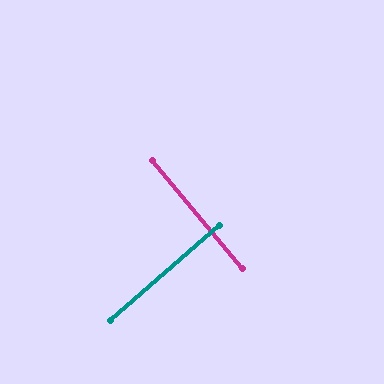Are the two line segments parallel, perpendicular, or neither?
Perpendicular — they meet at approximately 89°.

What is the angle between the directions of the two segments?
Approximately 89 degrees.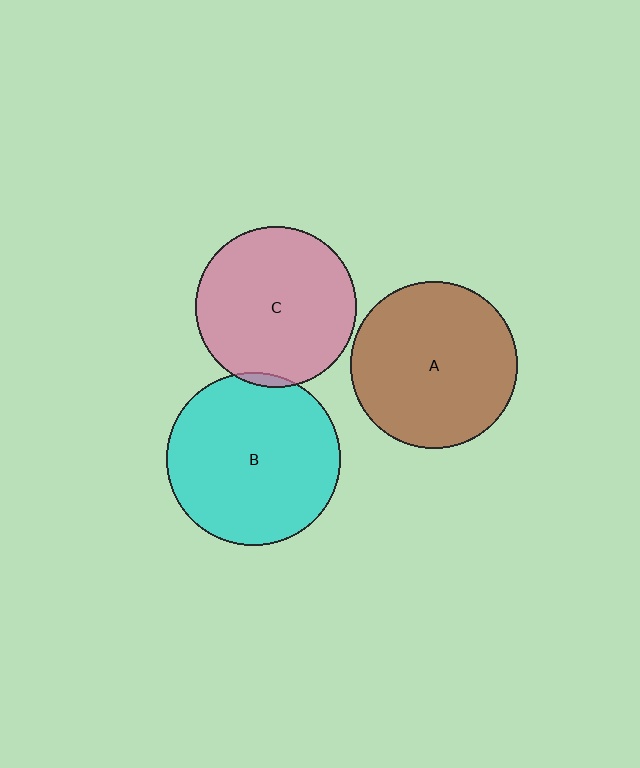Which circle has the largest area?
Circle B (cyan).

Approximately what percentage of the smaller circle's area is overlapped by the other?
Approximately 5%.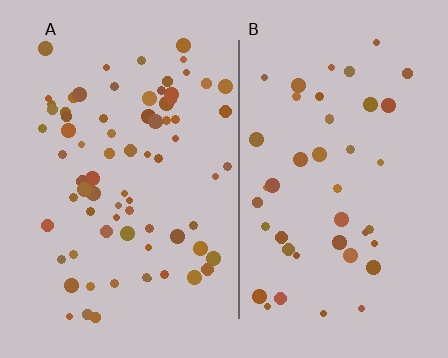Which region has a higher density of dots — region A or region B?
A (the left).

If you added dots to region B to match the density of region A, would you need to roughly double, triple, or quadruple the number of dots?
Approximately double.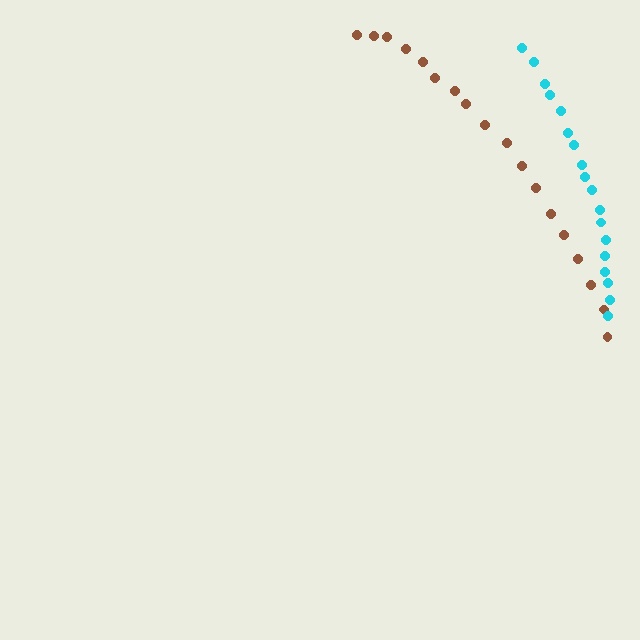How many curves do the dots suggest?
There are 2 distinct paths.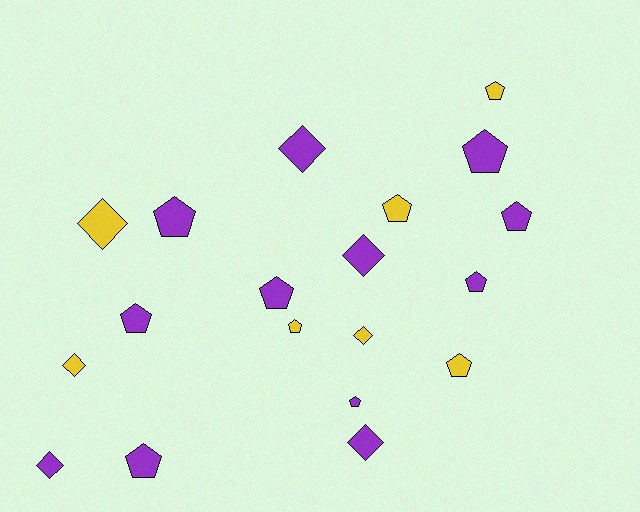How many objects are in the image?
There are 19 objects.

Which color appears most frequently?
Purple, with 12 objects.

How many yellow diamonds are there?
There are 3 yellow diamonds.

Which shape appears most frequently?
Pentagon, with 12 objects.